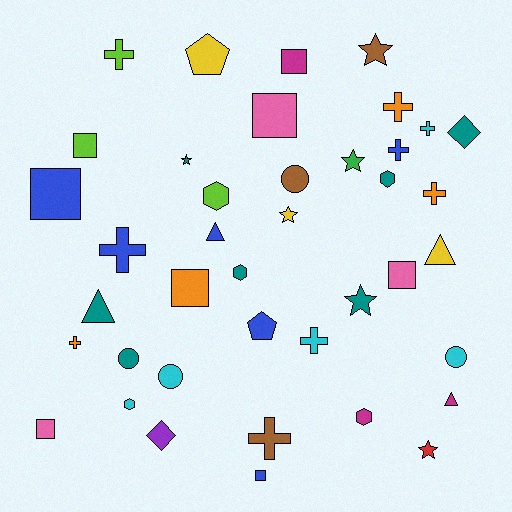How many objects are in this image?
There are 40 objects.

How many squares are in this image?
There are 8 squares.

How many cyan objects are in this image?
There are 5 cyan objects.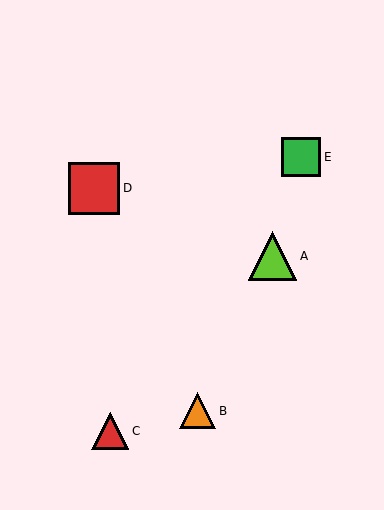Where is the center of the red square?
The center of the red square is at (94, 188).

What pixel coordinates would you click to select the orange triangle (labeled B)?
Click at (197, 411) to select the orange triangle B.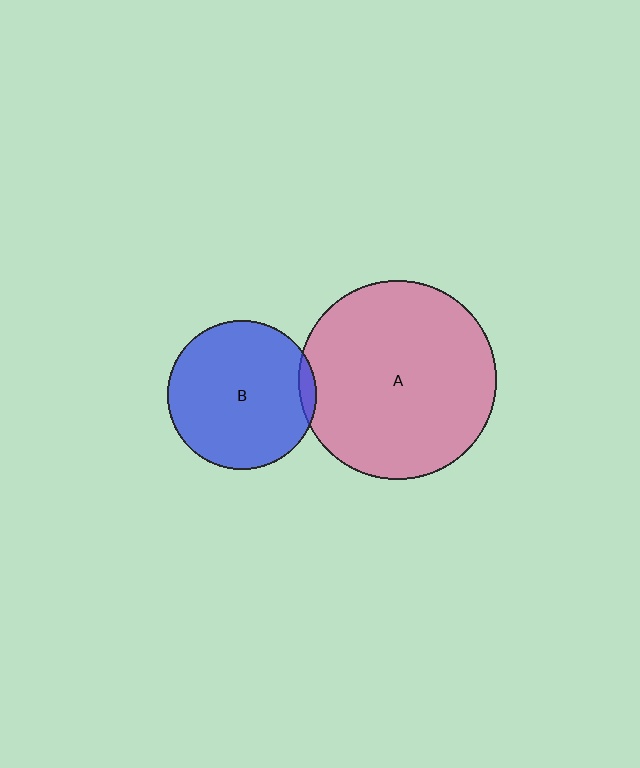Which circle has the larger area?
Circle A (pink).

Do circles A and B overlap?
Yes.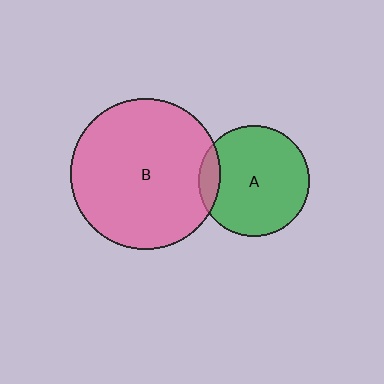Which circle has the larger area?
Circle B (pink).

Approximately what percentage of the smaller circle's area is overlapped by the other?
Approximately 10%.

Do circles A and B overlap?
Yes.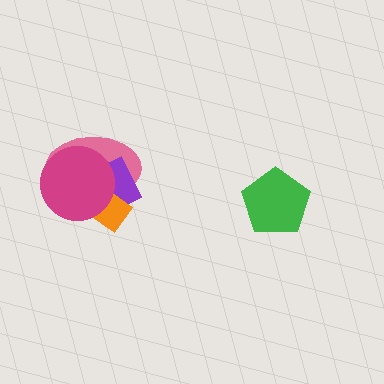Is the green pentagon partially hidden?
No, no other shape covers it.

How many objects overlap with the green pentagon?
0 objects overlap with the green pentagon.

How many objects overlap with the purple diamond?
3 objects overlap with the purple diamond.